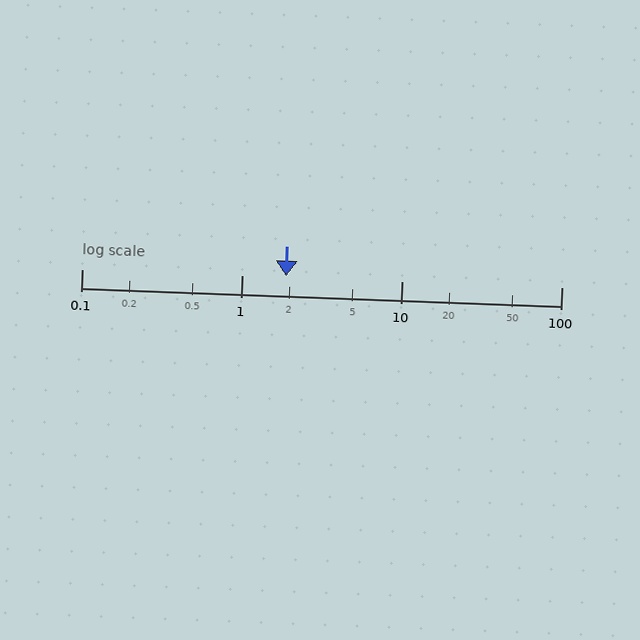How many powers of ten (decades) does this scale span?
The scale spans 3 decades, from 0.1 to 100.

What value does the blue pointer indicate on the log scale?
The pointer indicates approximately 1.9.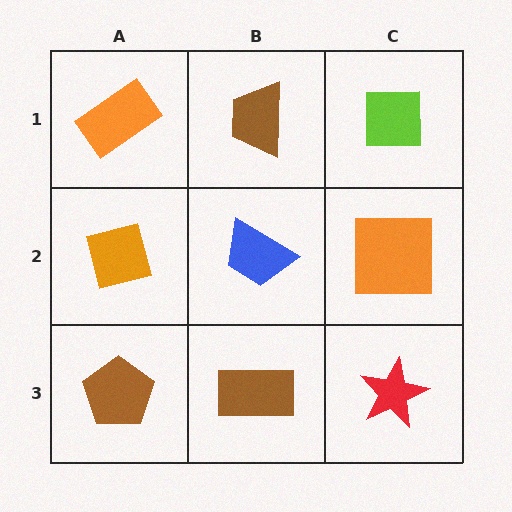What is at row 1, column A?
An orange rectangle.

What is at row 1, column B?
A brown trapezoid.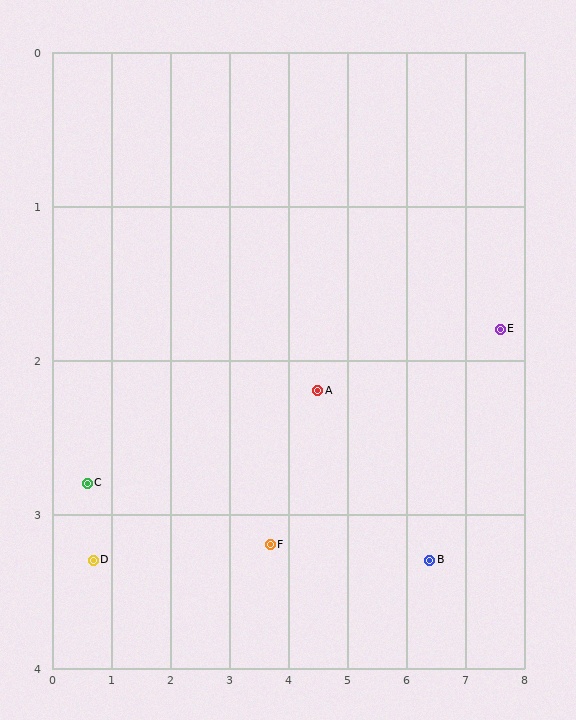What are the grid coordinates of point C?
Point C is at approximately (0.6, 2.8).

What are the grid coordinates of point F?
Point F is at approximately (3.7, 3.2).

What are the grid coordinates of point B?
Point B is at approximately (6.4, 3.3).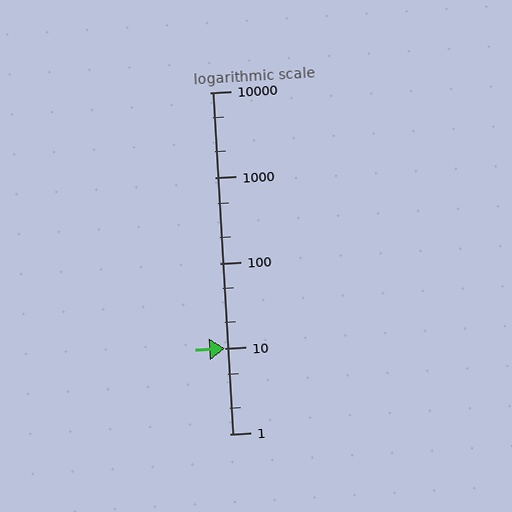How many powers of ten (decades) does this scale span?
The scale spans 4 decades, from 1 to 10000.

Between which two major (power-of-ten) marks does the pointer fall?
The pointer is between 1 and 10.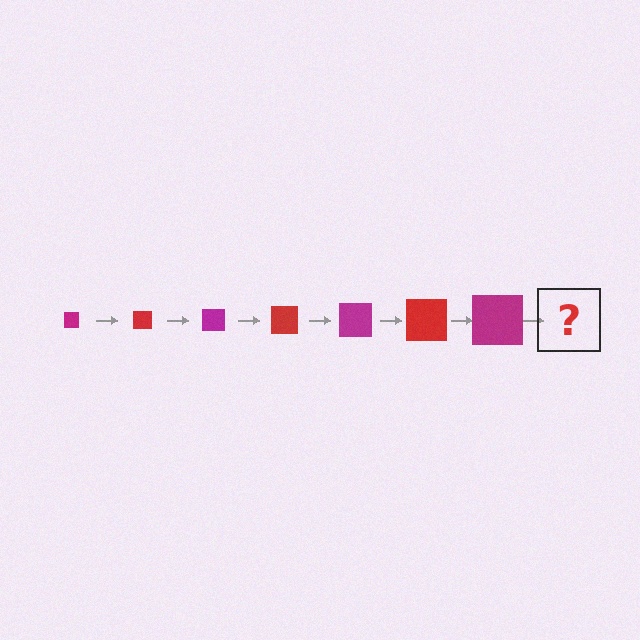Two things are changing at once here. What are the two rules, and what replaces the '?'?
The two rules are that the square grows larger each step and the color cycles through magenta and red. The '?' should be a red square, larger than the previous one.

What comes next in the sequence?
The next element should be a red square, larger than the previous one.